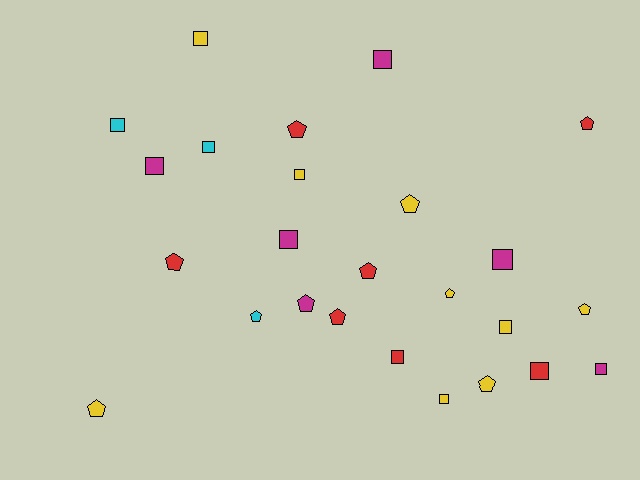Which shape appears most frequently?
Square, with 13 objects.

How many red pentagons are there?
There are 5 red pentagons.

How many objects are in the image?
There are 25 objects.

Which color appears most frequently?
Yellow, with 9 objects.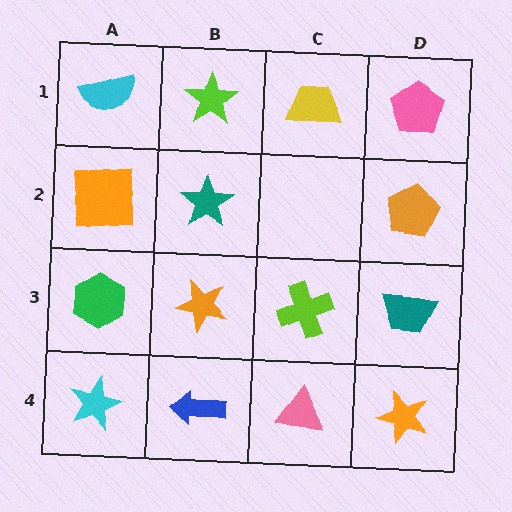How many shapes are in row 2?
3 shapes.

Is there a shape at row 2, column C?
No, that cell is empty.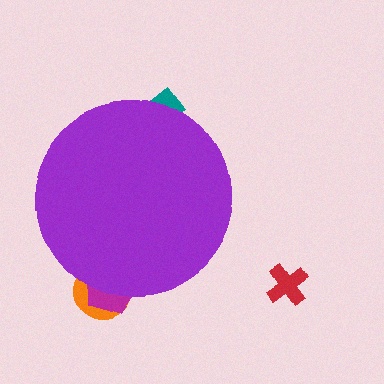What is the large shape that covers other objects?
A purple circle.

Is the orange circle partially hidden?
Yes, the orange circle is partially hidden behind the purple circle.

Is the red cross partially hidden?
No, the red cross is fully visible.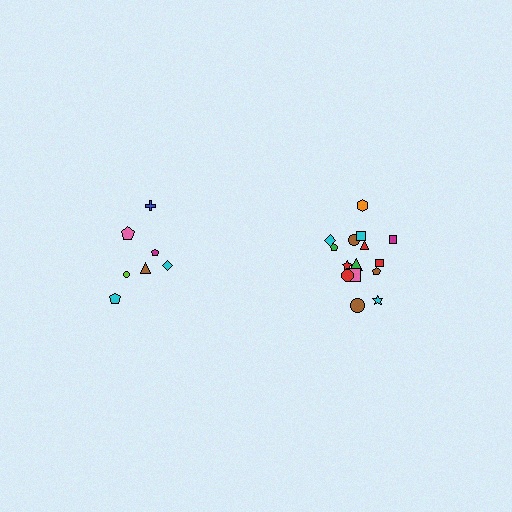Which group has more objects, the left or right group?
The right group.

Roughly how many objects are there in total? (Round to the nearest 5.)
Roughly 20 objects in total.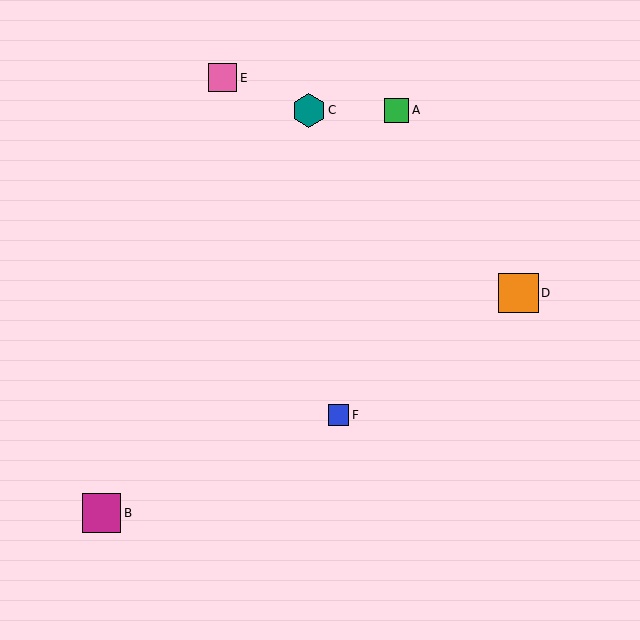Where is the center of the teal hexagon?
The center of the teal hexagon is at (309, 110).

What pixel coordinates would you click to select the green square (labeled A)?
Click at (396, 110) to select the green square A.